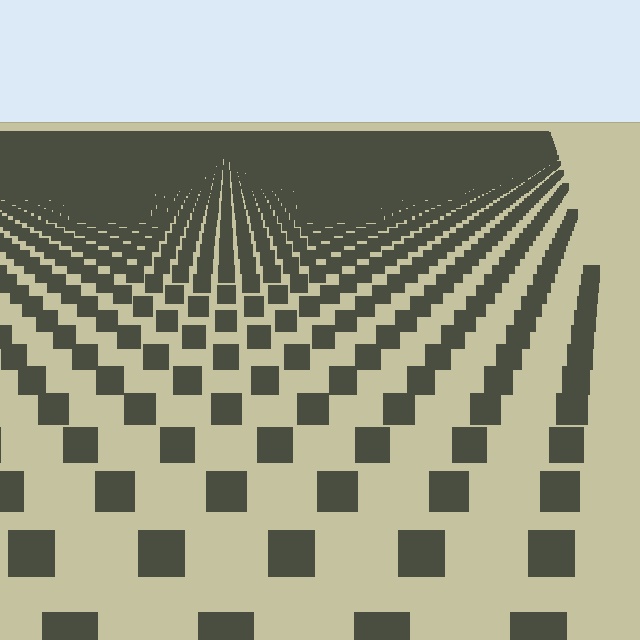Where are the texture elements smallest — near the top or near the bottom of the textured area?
Near the top.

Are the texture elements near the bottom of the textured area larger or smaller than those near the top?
Larger. Near the bottom, elements are closer to the viewer and appear at a bigger on-screen size.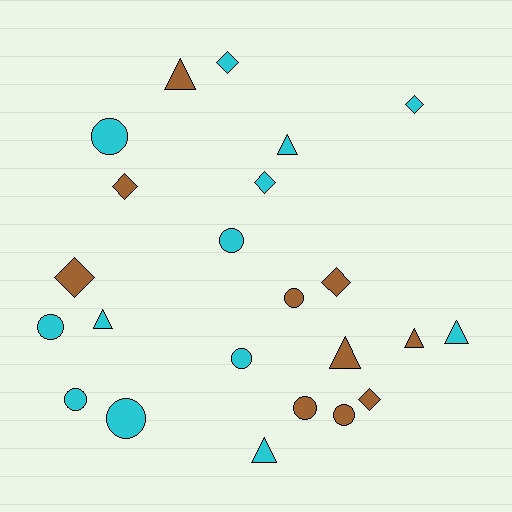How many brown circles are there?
There are 3 brown circles.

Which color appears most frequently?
Cyan, with 13 objects.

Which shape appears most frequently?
Circle, with 9 objects.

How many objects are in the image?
There are 23 objects.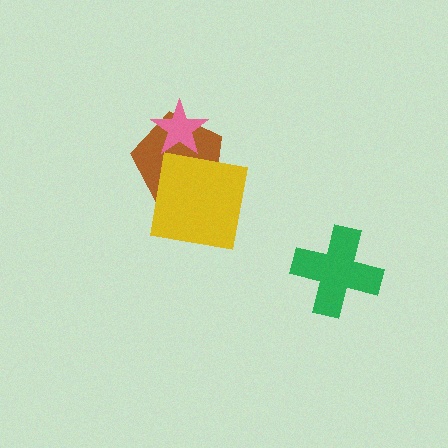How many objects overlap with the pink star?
1 object overlaps with the pink star.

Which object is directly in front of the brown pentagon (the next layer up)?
The pink star is directly in front of the brown pentagon.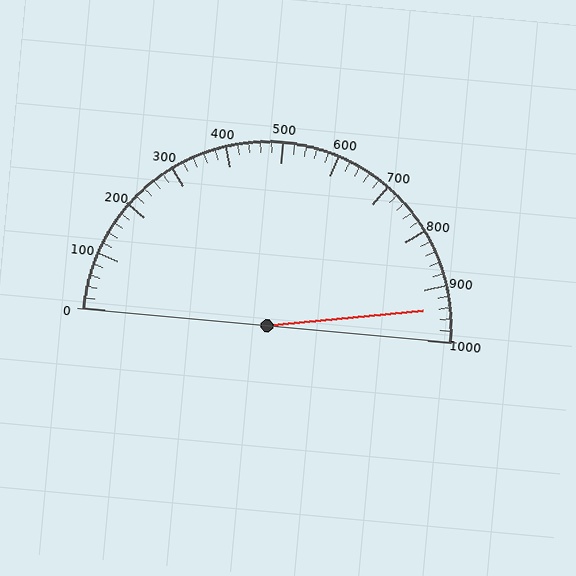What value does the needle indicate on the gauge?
The needle indicates approximately 940.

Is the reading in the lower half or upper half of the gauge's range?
The reading is in the upper half of the range (0 to 1000).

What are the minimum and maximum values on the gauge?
The gauge ranges from 0 to 1000.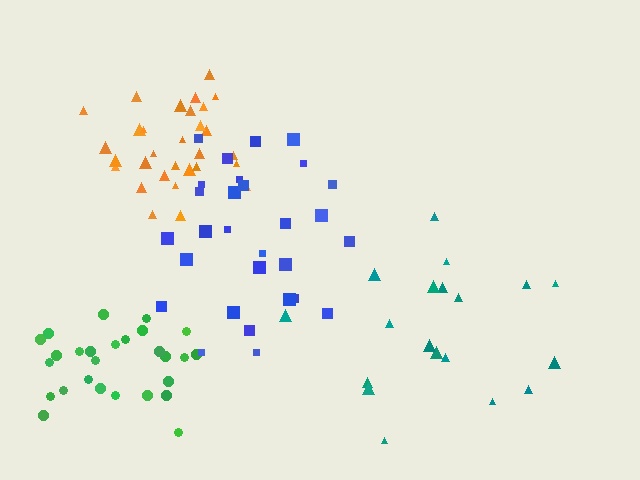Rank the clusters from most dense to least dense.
orange, green, blue, teal.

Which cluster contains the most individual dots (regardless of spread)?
Orange (31).